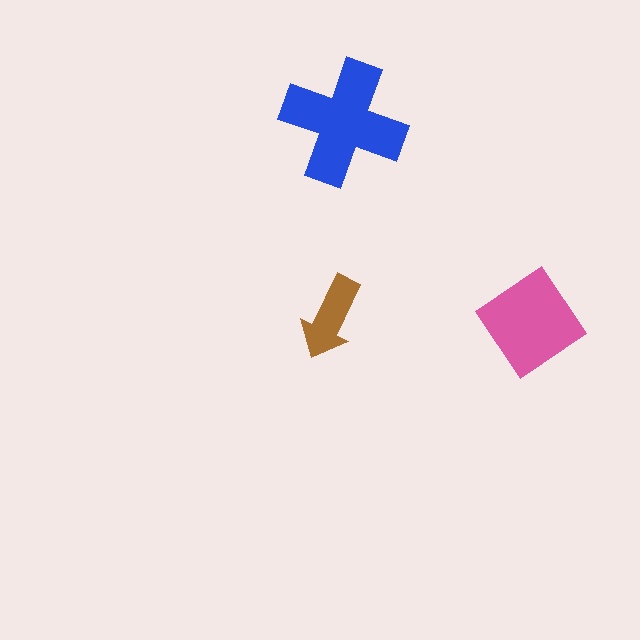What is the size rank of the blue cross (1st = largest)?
1st.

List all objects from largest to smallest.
The blue cross, the pink diamond, the brown arrow.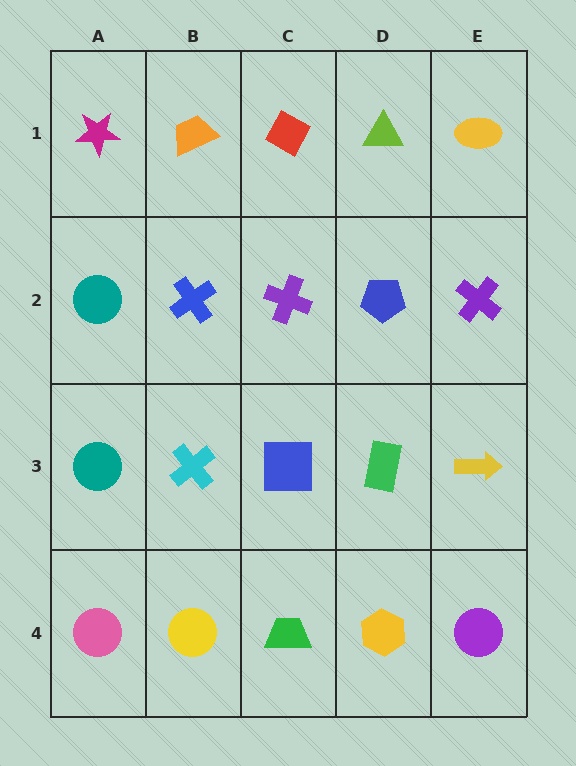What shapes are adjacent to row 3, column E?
A purple cross (row 2, column E), a purple circle (row 4, column E), a green rectangle (row 3, column D).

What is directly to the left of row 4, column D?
A green trapezoid.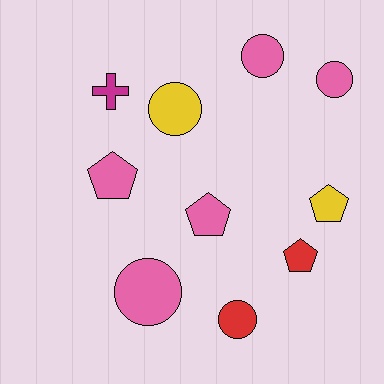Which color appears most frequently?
Pink, with 5 objects.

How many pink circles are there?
There are 3 pink circles.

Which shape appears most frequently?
Circle, with 5 objects.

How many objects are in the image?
There are 10 objects.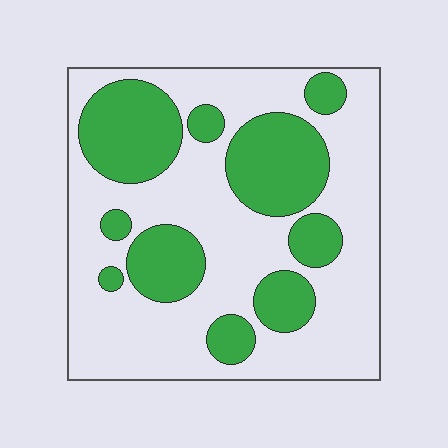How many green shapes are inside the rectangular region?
10.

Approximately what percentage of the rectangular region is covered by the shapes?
Approximately 35%.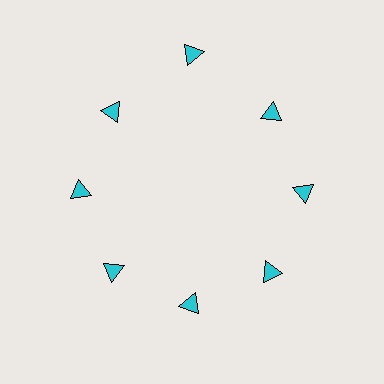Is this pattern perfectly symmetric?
No. The 8 cyan triangles are arranged in a ring, but one element near the 12 o'clock position is pushed outward from the center, breaking the 8-fold rotational symmetry.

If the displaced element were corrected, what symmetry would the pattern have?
It would have 8-fold rotational symmetry — the pattern would map onto itself every 45 degrees.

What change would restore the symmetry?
The symmetry would be restored by moving it inward, back onto the ring so that all 8 triangles sit at equal angles and equal distance from the center.